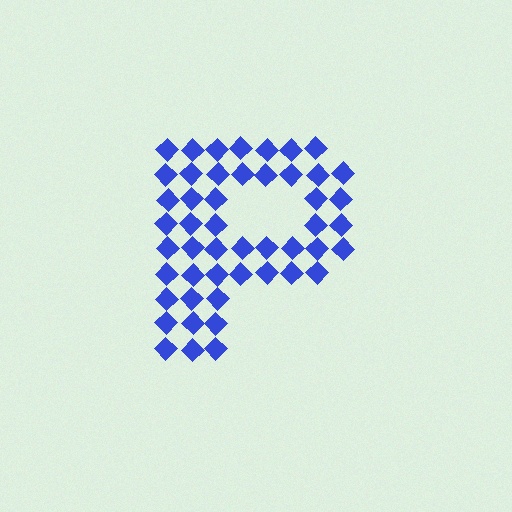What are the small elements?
The small elements are diamonds.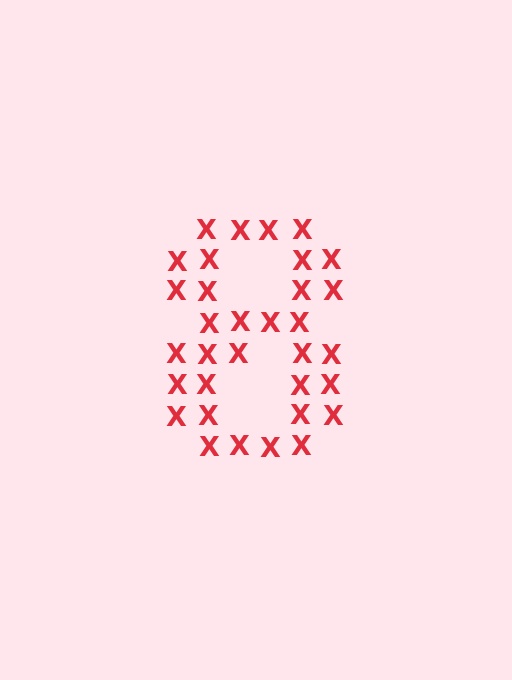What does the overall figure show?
The overall figure shows the digit 8.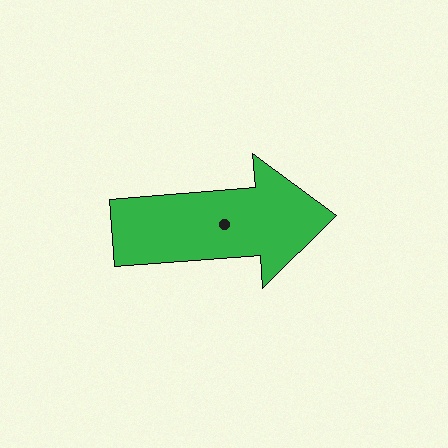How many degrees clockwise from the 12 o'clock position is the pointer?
Approximately 85 degrees.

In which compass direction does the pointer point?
East.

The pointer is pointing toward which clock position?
Roughly 3 o'clock.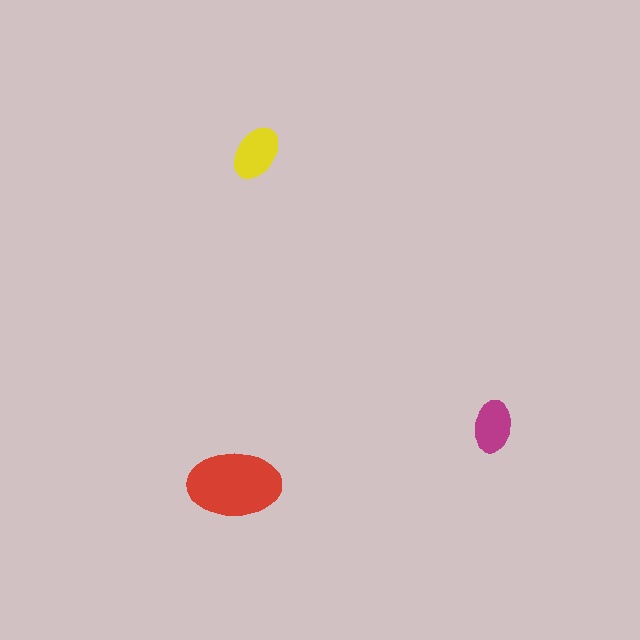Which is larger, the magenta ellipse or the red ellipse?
The red one.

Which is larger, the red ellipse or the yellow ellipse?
The red one.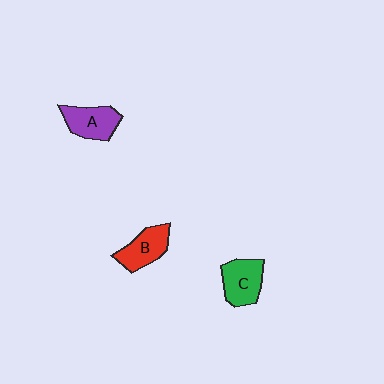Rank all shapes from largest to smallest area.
From largest to smallest: C (green), A (purple), B (red).